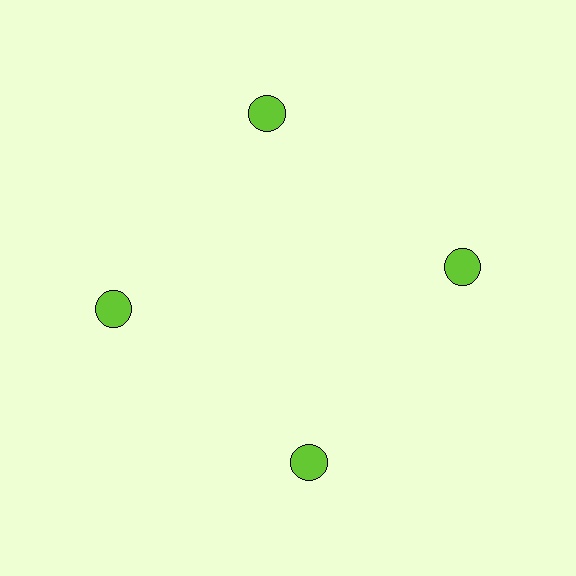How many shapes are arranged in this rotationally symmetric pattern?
There are 4 shapes, arranged in 4 groups of 1.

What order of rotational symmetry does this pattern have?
This pattern has 4-fold rotational symmetry.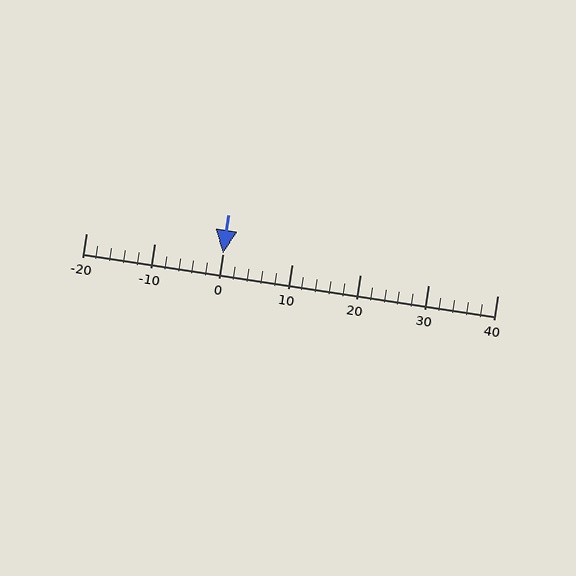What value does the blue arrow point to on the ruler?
The blue arrow points to approximately 0.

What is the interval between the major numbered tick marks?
The major tick marks are spaced 10 units apart.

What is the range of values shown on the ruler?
The ruler shows values from -20 to 40.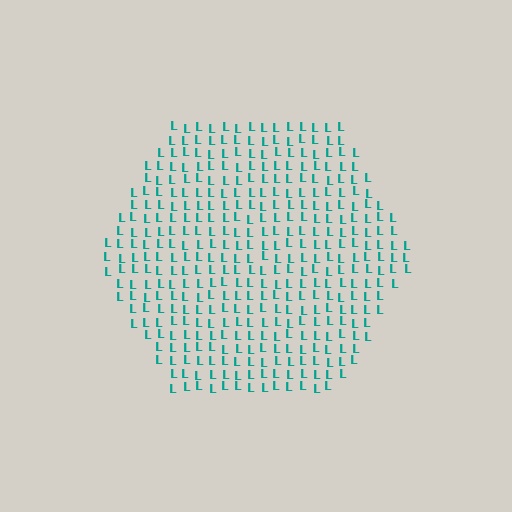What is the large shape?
The large shape is a hexagon.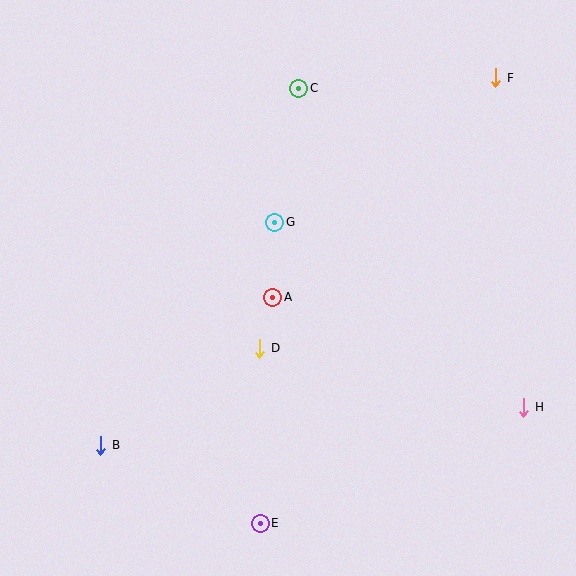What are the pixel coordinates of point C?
Point C is at (299, 88).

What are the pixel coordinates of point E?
Point E is at (260, 523).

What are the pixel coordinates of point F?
Point F is at (496, 78).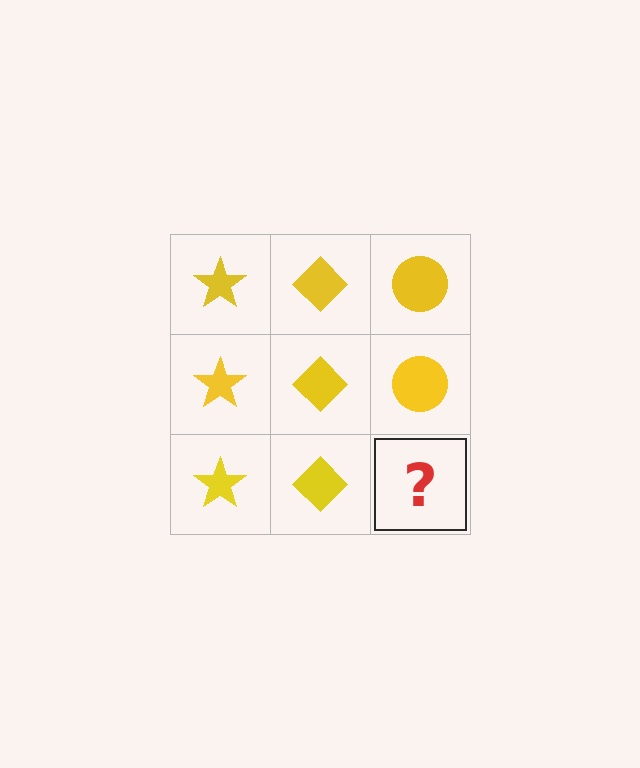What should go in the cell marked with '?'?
The missing cell should contain a yellow circle.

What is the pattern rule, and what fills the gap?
The rule is that each column has a consistent shape. The gap should be filled with a yellow circle.